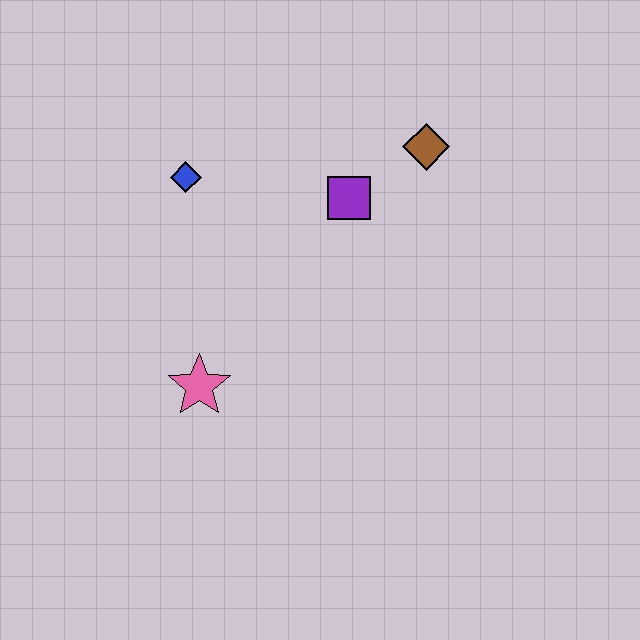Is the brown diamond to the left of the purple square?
No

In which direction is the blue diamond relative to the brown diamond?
The blue diamond is to the left of the brown diamond.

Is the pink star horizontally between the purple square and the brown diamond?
No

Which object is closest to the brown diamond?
The purple square is closest to the brown diamond.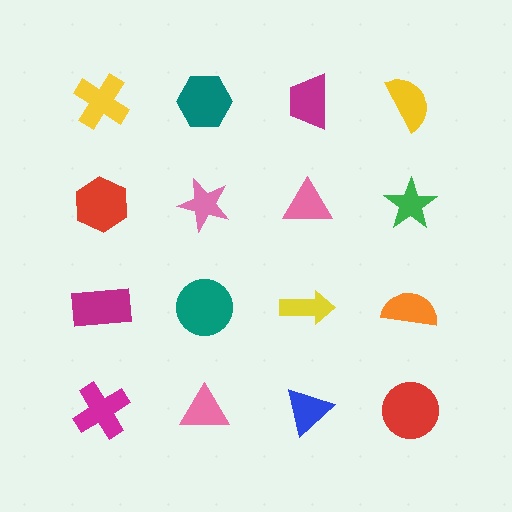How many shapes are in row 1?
4 shapes.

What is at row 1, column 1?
A yellow cross.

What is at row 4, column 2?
A pink triangle.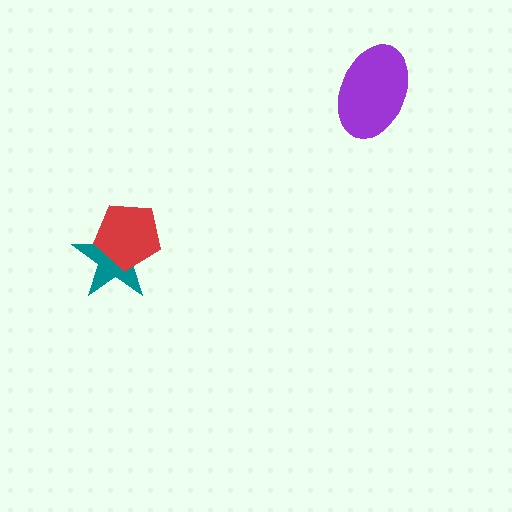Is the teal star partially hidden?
Yes, it is partially covered by another shape.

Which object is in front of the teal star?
The red pentagon is in front of the teal star.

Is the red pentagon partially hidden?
No, no other shape covers it.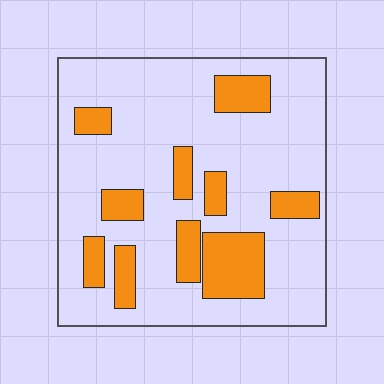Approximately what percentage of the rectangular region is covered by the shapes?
Approximately 25%.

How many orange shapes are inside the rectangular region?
10.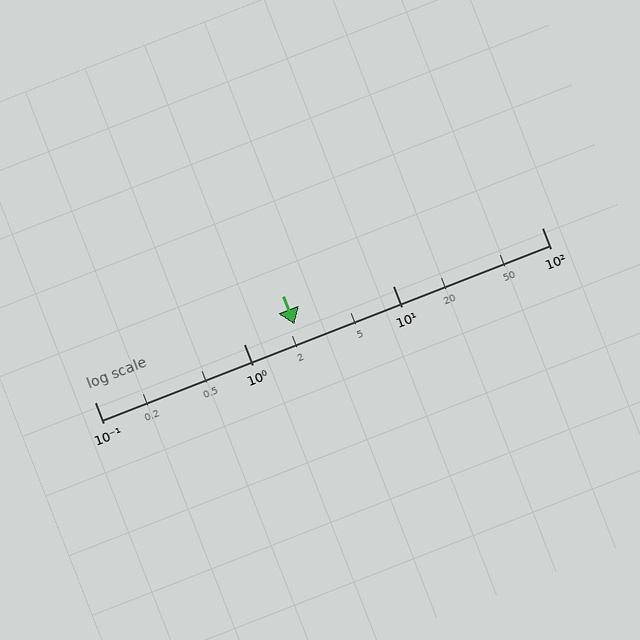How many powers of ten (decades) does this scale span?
The scale spans 3 decades, from 0.1 to 100.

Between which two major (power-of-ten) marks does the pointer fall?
The pointer is between 1 and 10.